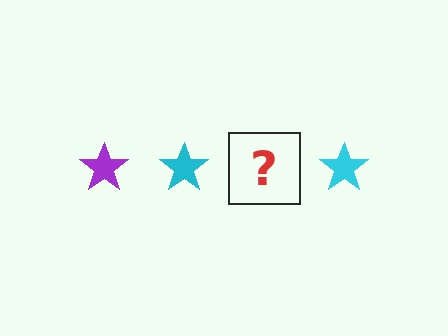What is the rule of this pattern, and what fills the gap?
The rule is that the pattern cycles through purple, cyan stars. The gap should be filled with a purple star.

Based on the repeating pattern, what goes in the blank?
The blank should be a purple star.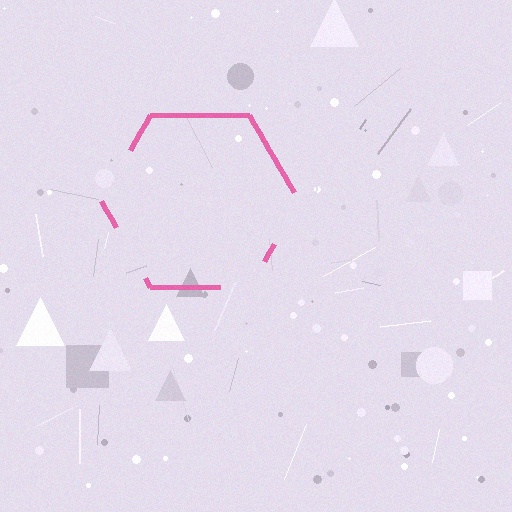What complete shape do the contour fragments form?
The contour fragments form a hexagon.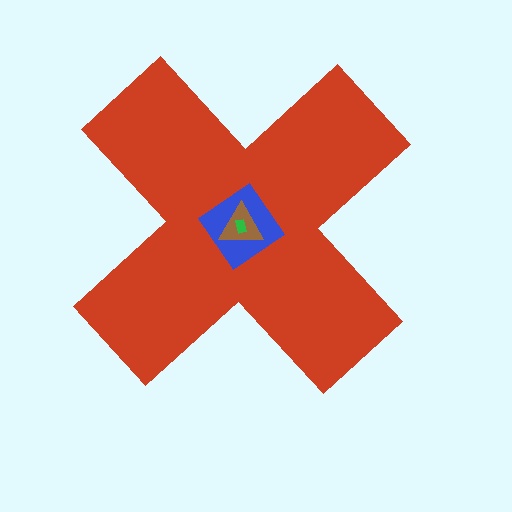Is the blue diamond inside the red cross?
Yes.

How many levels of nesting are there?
4.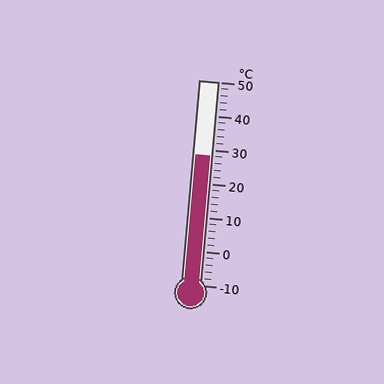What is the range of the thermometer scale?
The thermometer scale ranges from -10°C to 50°C.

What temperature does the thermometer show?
The thermometer shows approximately 28°C.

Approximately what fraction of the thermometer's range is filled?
The thermometer is filled to approximately 65% of its range.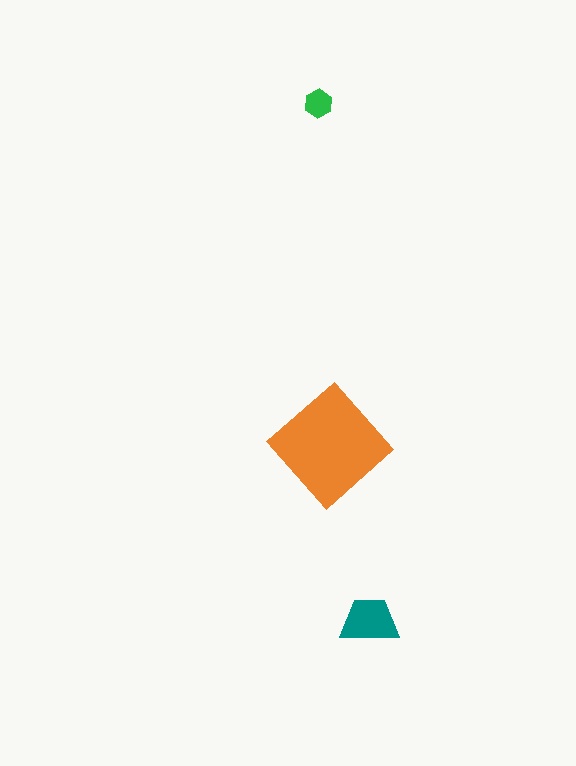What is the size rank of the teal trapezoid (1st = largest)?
2nd.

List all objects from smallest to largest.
The green hexagon, the teal trapezoid, the orange diamond.